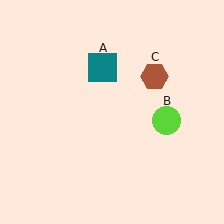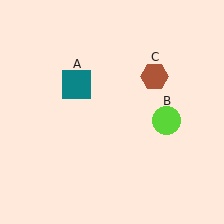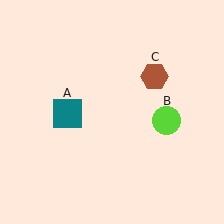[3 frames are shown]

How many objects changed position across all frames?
1 object changed position: teal square (object A).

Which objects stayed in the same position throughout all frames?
Lime circle (object B) and brown hexagon (object C) remained stationary.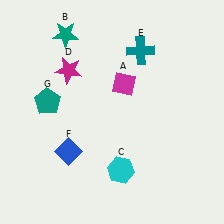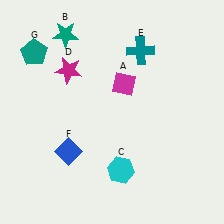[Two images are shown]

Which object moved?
The teal pentagon (G) moved up.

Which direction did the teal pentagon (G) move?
The teal pentagon (G) moved up.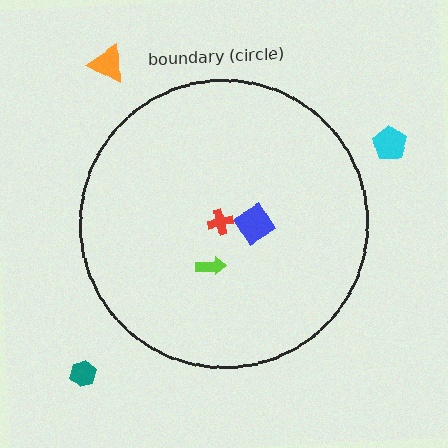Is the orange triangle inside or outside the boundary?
Outside.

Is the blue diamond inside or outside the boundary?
Inside.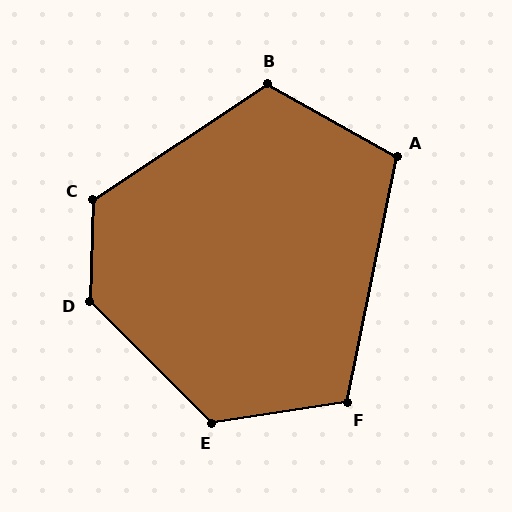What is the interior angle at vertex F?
Approximately 110 degrees (obtuse).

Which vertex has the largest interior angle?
D, at approximately 133 degrees.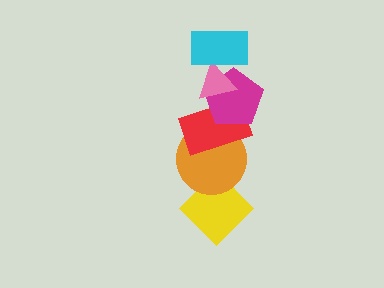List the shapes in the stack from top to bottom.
From top to bottom: the cyan rectangle, the pink triangle, the magenta pentagon, the red rectangle, the orange circle, the yellow diamond.